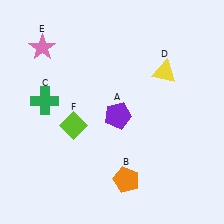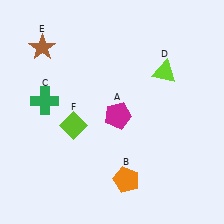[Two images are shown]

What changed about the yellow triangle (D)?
In Image 1, D is yellow. In Image 2, it changed to lime.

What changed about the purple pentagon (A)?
In Image 1, A is purple. In Image 2, it changed to magenta.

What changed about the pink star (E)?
In Image 1, E is pink. In Image 2, it changed to brown.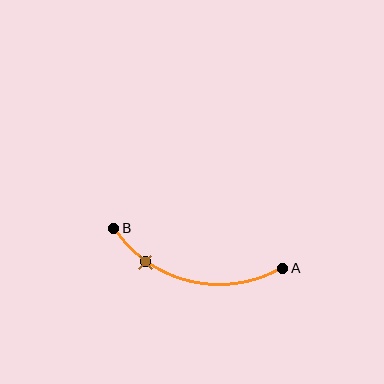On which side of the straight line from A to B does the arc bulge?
The arc bulges below the straight line connecting A and B.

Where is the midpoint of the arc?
The arc midpoint is the point on the curve farthest from the straight line joining A and B. It sits below that line.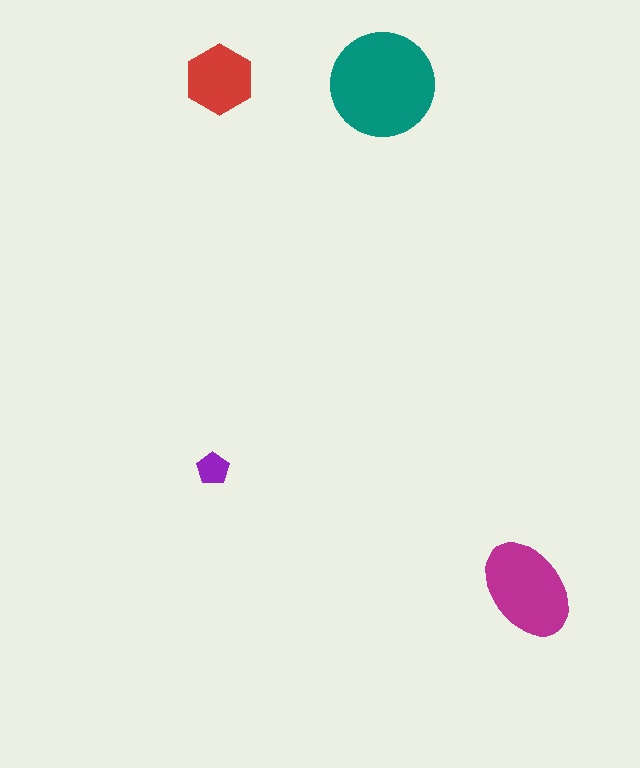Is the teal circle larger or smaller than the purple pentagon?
Larger.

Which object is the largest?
The teal circle.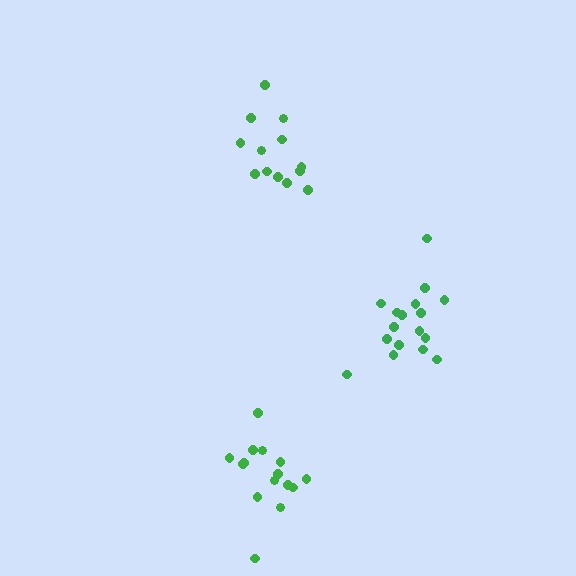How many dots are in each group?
Group 1: 15 dots, Group 2: 13 dots, Group 3: 18 dots (46 total).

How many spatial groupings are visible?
There are 3 spatial groupings.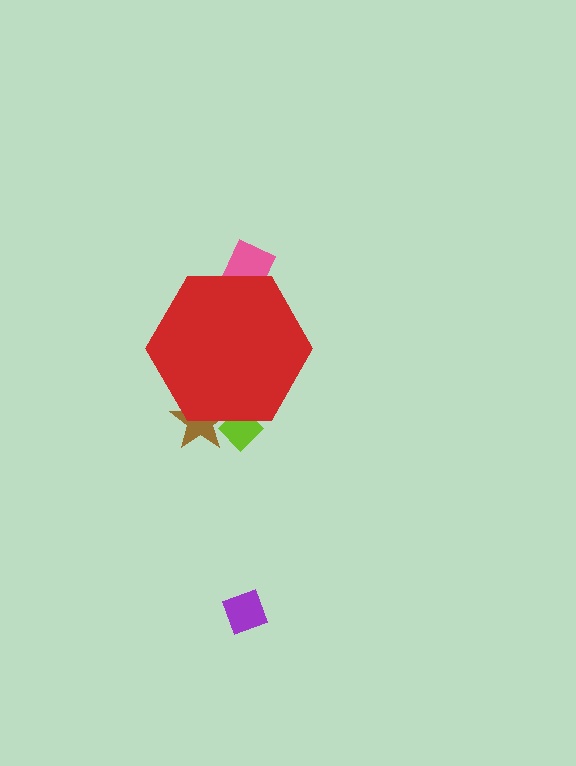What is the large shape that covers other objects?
A red hexagon.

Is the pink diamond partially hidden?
Yes, the pink diamond is partially hidden behind the red hexagon.